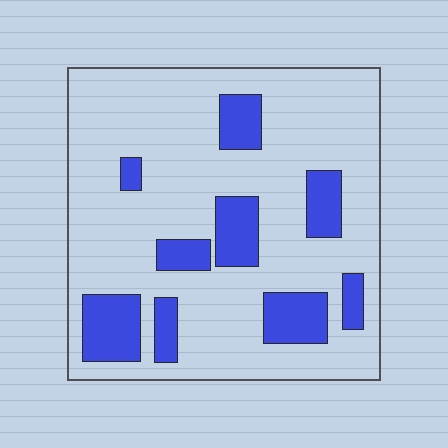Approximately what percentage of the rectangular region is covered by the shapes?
Approximately 20%.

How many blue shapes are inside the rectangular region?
9.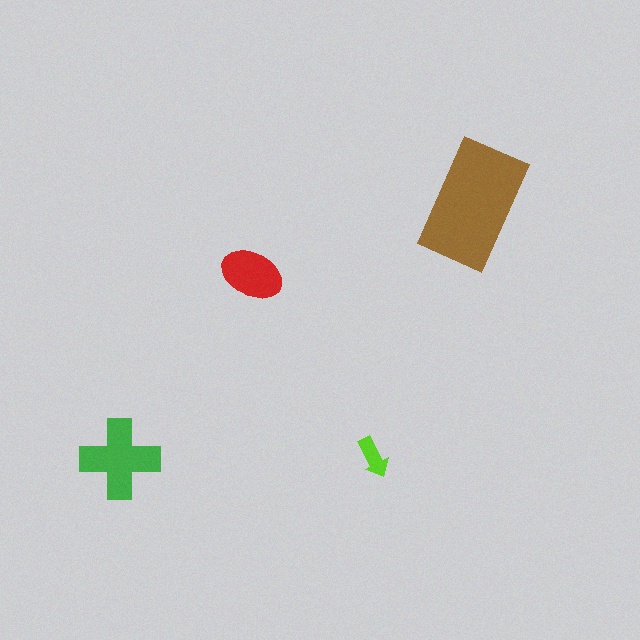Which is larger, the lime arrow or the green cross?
The green cross.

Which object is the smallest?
The lime arrow.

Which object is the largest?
The brown rectangle.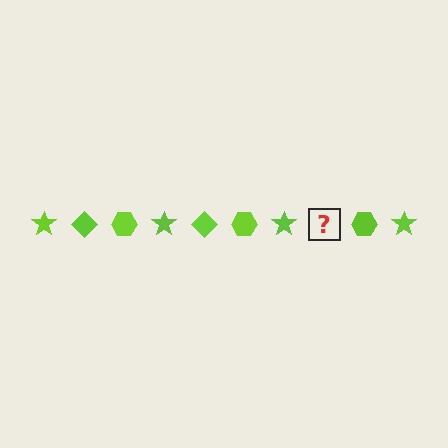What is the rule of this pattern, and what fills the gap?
The rule is that the pattern cycles through star, diamond, hexagon shapes in lime. The gap should be filled with a lime diamond.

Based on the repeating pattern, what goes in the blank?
The blank should be a lime diamond.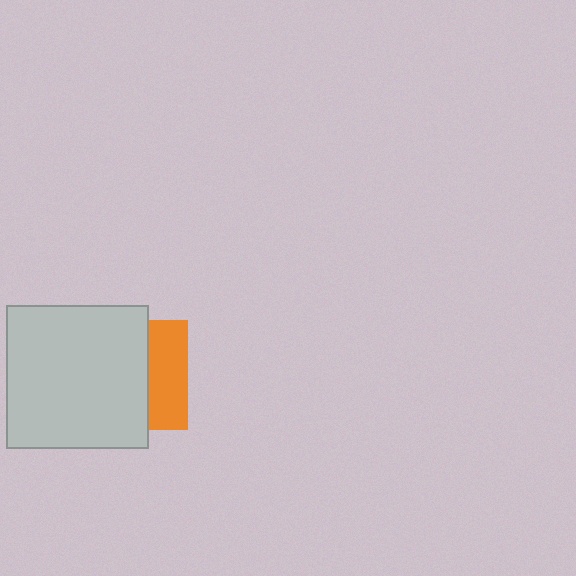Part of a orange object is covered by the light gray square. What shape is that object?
It is a square.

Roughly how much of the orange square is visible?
A small part of it is visible (roughly 35%).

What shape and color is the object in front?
The object in front is a light gray square.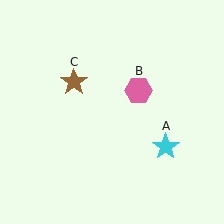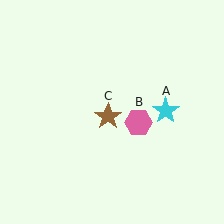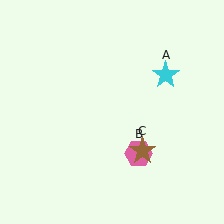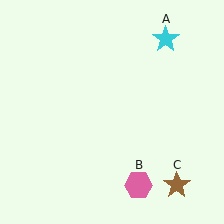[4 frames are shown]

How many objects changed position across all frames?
3 objects changed position: cyan star (object A), pink hexagon (object B), brown star (object C).